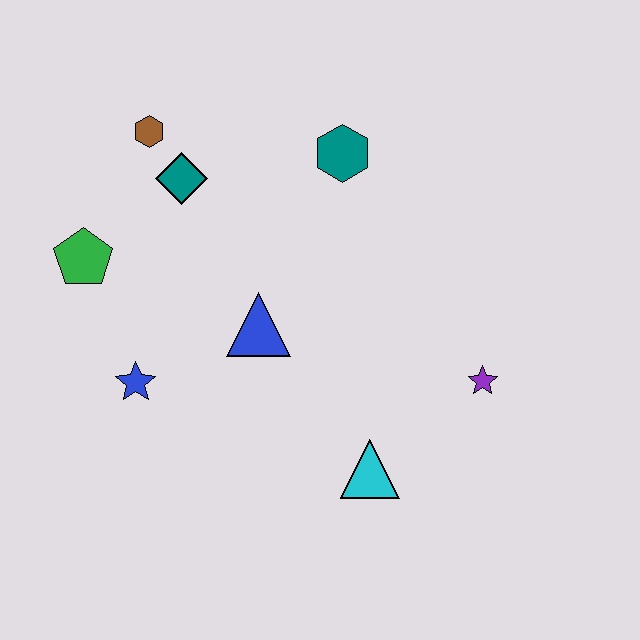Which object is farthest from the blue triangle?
The purple star is farthest from the blue triangle.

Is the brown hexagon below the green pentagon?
No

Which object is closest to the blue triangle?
The blue star is closest to the blue triangle.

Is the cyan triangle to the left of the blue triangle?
No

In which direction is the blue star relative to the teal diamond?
The blue star is below the teal diamond.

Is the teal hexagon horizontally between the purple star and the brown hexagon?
Yes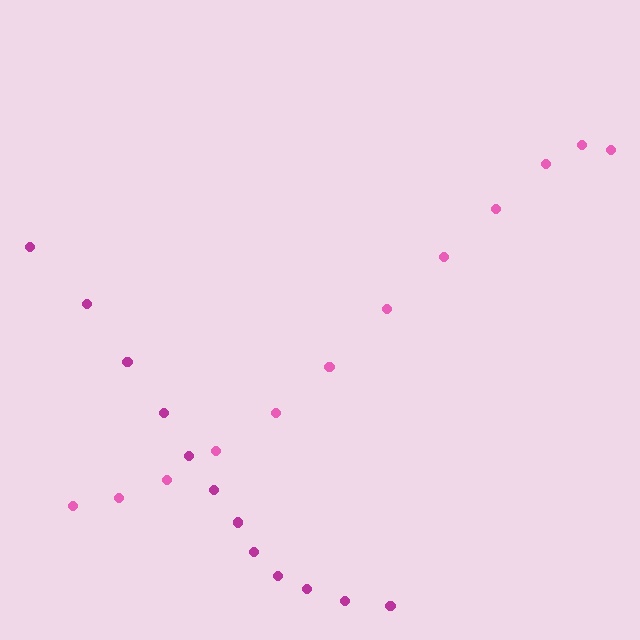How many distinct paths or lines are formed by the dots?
There are 2 distinct paths.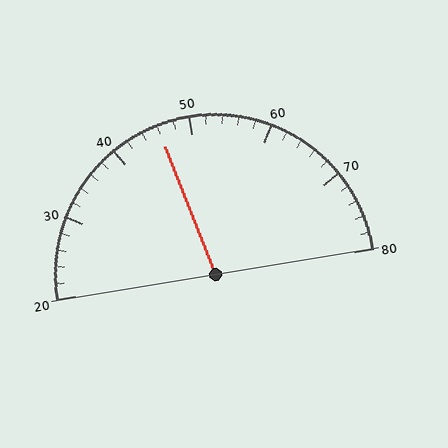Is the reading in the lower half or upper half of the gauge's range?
The reading is in the lower half of the range (20 to 80).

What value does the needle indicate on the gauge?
The needle indicates approximately 46.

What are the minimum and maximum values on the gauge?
The gauge ranges from 20 to 80.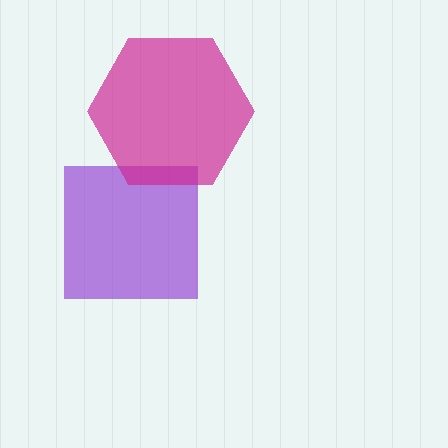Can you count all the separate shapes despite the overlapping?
Yes, there are 2 separate shapes.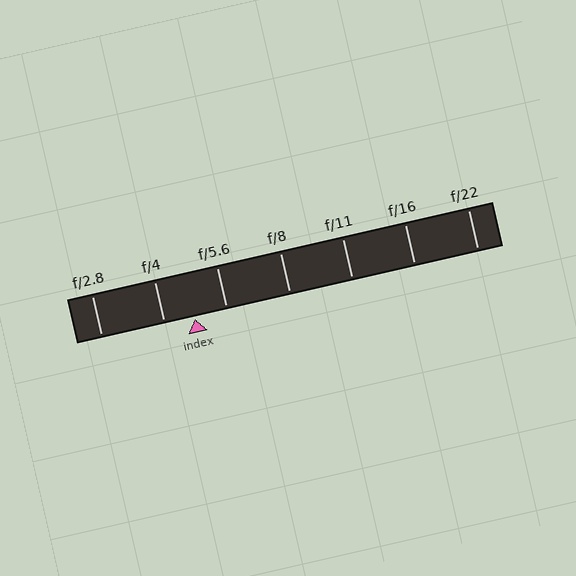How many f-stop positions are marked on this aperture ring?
There are 7 f-stop positions marked.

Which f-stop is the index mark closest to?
The index mark is closest to f/4.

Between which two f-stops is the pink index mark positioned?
The index mark is between f/4 and f/5.6.